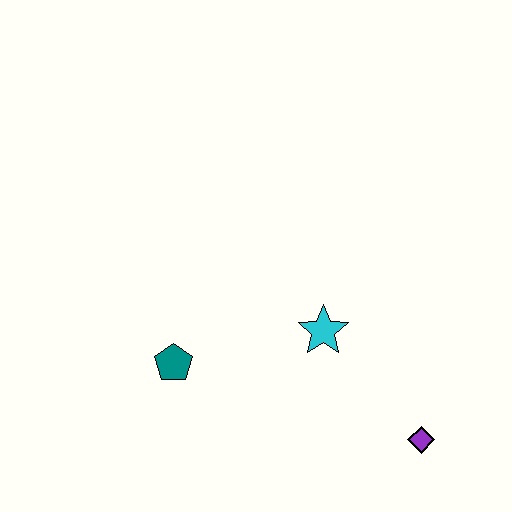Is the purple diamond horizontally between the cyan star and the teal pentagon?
No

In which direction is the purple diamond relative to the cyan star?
The purple diamond is below the cyan star.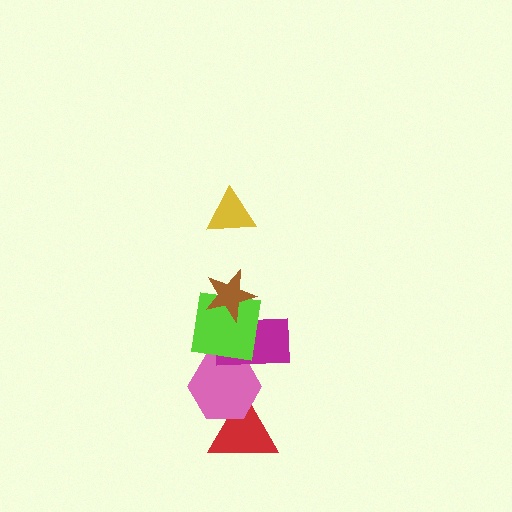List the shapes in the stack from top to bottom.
From top to bottom: the yellow triangle, the brown star, the lime square, the magenta rectangle, the pink hexagon, the red triangle.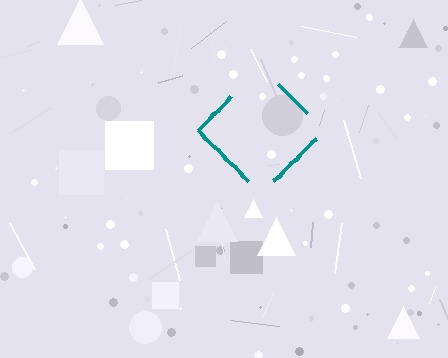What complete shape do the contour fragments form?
The contour fragments form a diamond.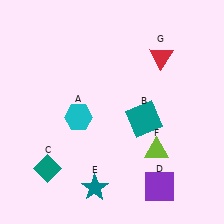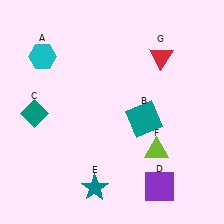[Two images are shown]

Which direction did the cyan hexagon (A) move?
The cyan hexagon (A) moved up.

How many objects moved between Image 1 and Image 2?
2 objects moved between the two images.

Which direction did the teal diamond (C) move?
The teal diamond (C) moved up.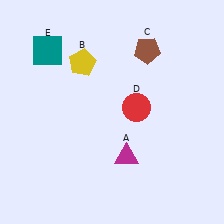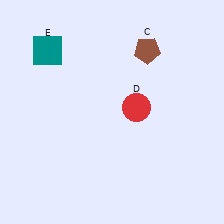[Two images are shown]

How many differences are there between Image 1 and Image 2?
There are 2 differences between the two images.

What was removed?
The magenta triangle (A), the yellow pentagon (B) were removed in Image 2.